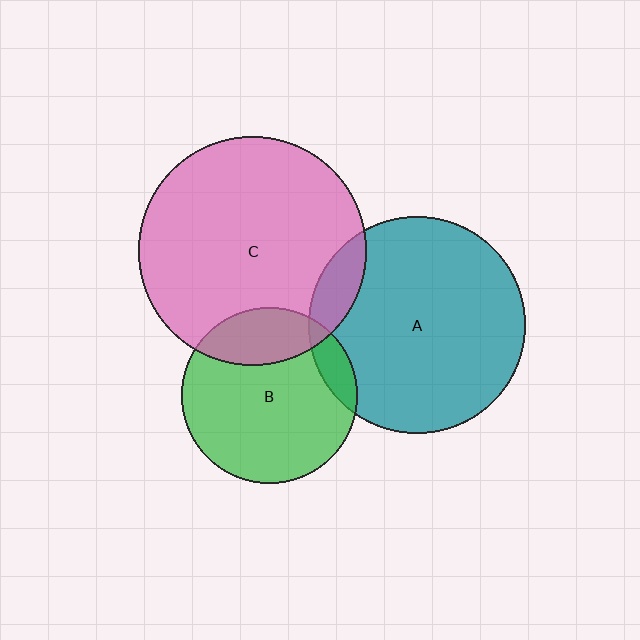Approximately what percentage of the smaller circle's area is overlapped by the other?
Approximately 20%.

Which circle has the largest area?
Circle C (pink).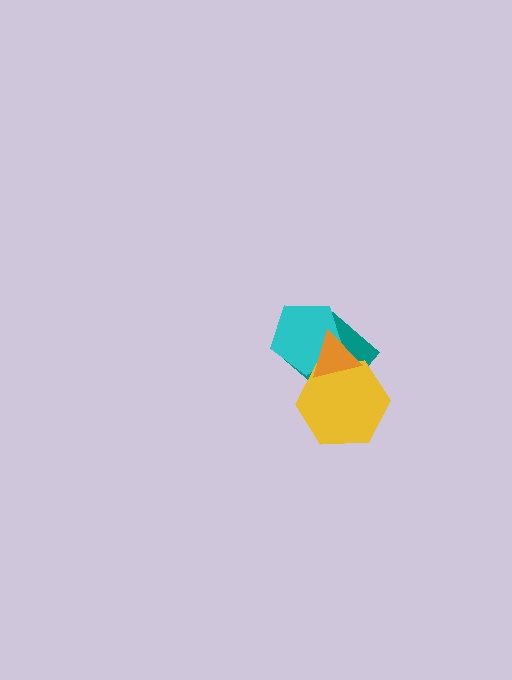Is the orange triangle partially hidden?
No, no other shape covers it.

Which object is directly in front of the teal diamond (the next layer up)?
The cyan pentagon is directly in front of the teal diamond.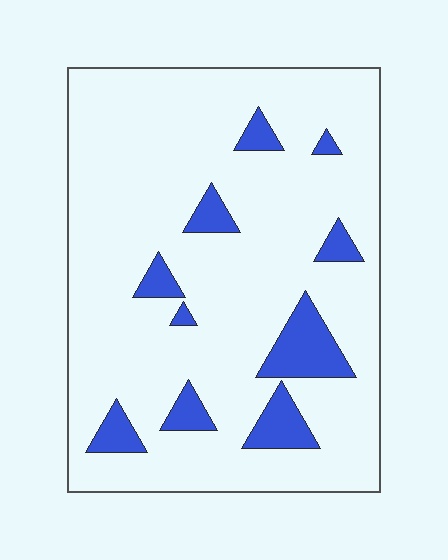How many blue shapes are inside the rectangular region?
10.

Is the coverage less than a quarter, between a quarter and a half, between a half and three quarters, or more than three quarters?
Less than a quarter.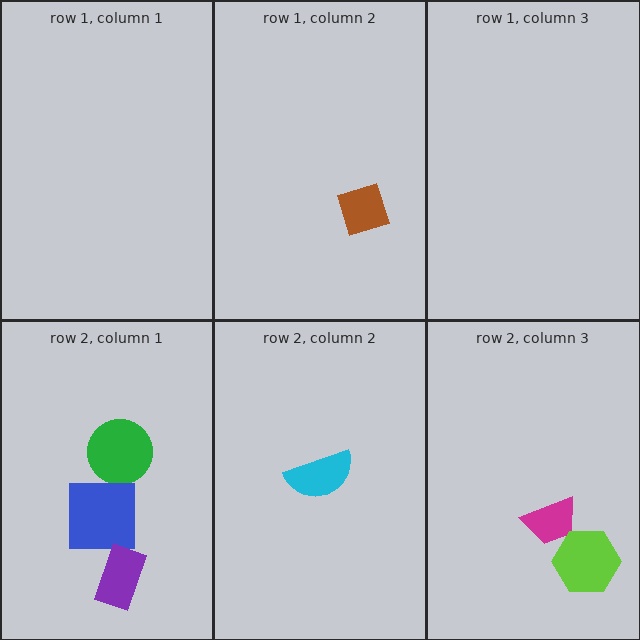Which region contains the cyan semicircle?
The row 2, column 2 region.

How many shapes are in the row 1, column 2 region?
1.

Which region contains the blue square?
The row 2, column 1 region.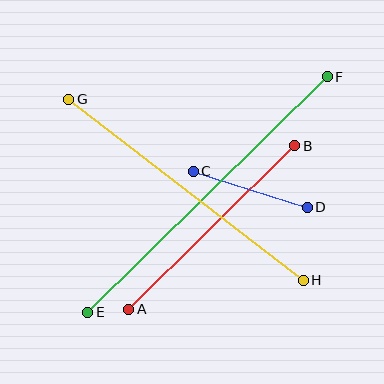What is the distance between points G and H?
The distance is approximately 296 pixels.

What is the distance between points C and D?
The distance is approximately 120 pixels.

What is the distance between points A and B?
The distance is approximately 233 pixels.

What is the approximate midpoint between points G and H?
The midpoint is at approximately (186, 190) pixels.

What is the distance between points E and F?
The distance is approximately 336 pixels.